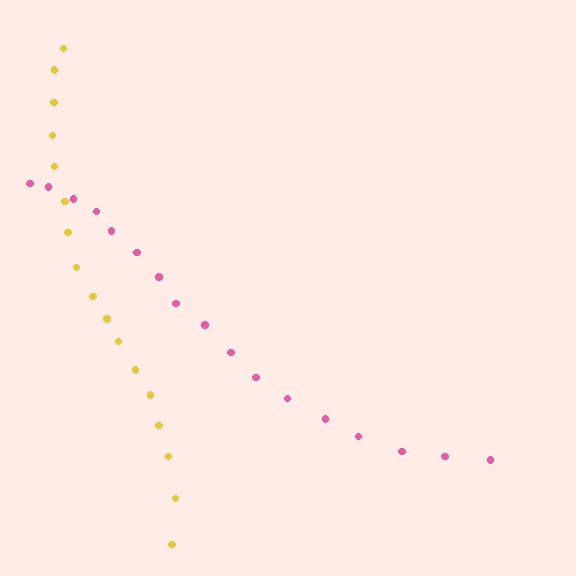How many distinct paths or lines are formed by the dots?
There are 2 distinct paths.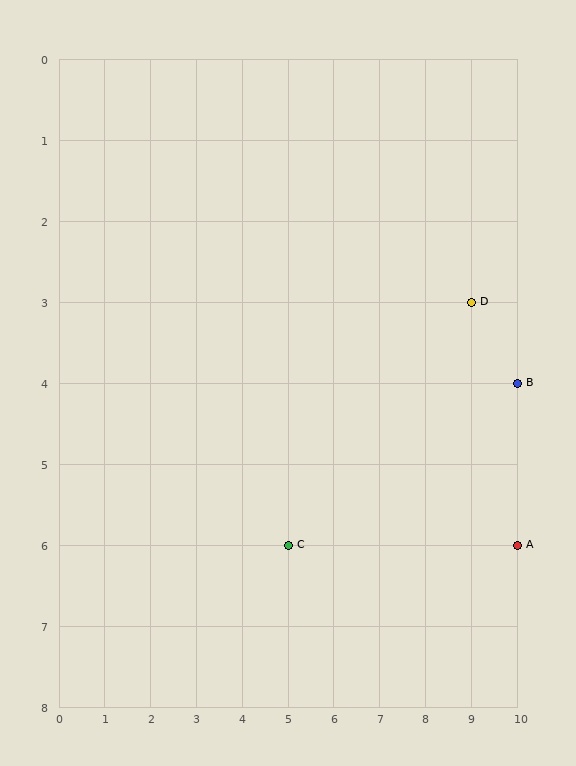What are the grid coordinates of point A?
Point A is at grid coordinates (10, 6).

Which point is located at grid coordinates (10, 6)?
Point A is at (10, 6).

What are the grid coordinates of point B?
Point B is at grid coordinates (10, 4).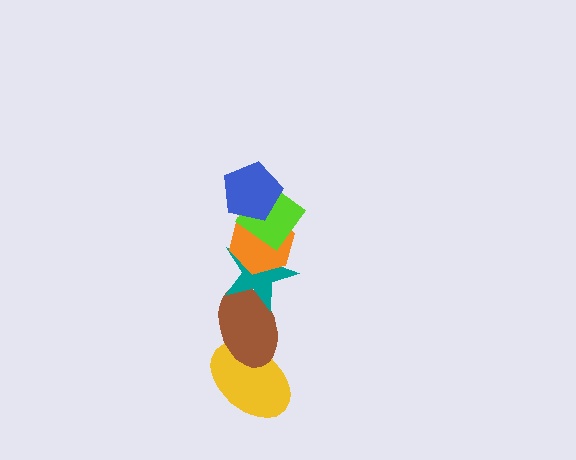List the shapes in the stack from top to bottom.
From top to bottom: the blue pentagon, the lime diamond, the orange hexagon, the teal star, the brown ellipse, the yellow ellipse.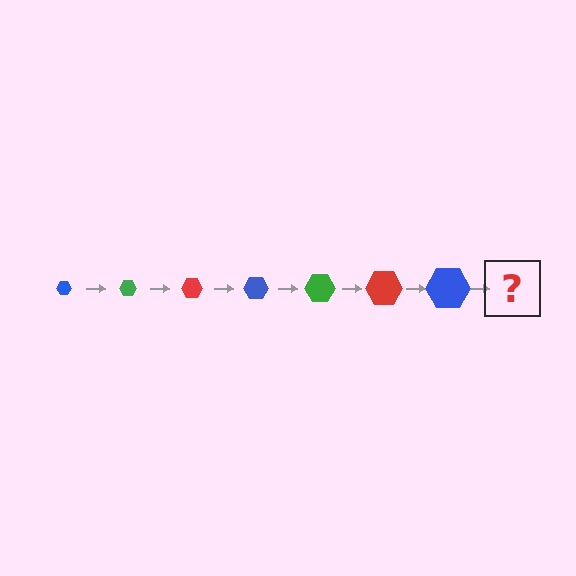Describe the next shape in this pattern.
It should be a green hexagon, larger than the previous one.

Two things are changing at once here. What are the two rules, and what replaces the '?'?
The two rules are that the hexagon grows larger each step and the color cycles through blue, green, and red. The '?' should be a green hexagon, larger than the previous one.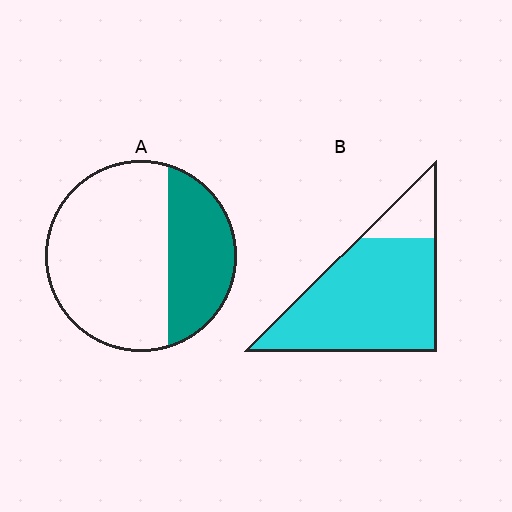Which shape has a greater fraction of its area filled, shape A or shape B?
Shape B.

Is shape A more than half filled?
No.